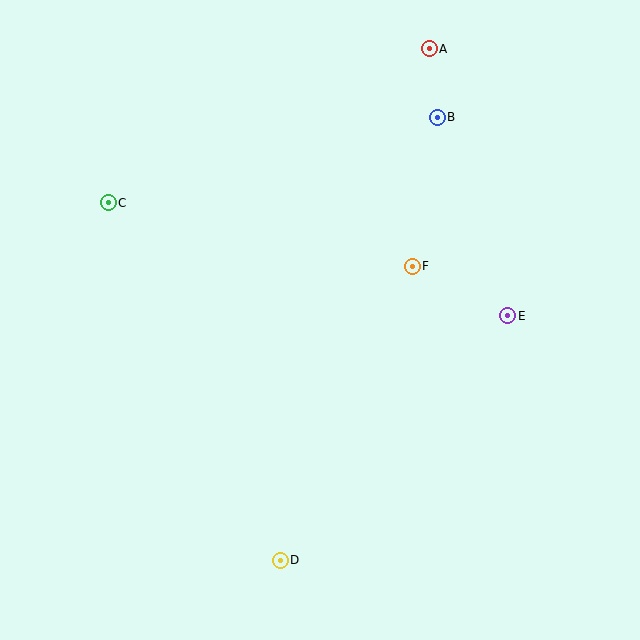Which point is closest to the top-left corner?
Point C is closest to the top-left corner.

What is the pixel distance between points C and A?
The distance between C and A is 356 pixels.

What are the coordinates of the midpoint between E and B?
The midpoint between E and B is at (472, 216).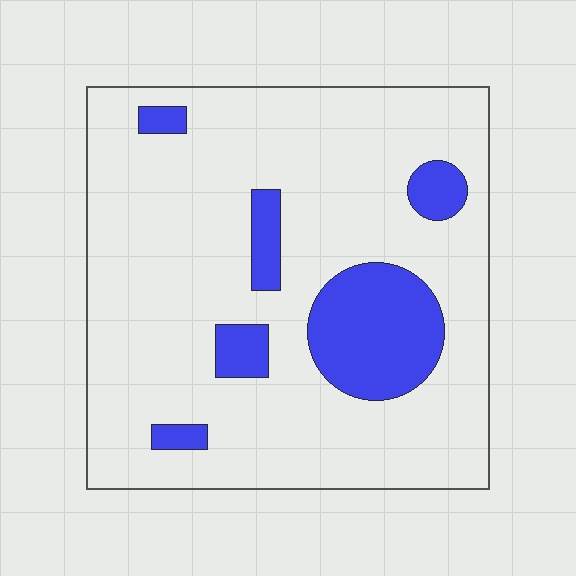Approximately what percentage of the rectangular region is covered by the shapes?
Approximately 15%.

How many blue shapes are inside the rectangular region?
6.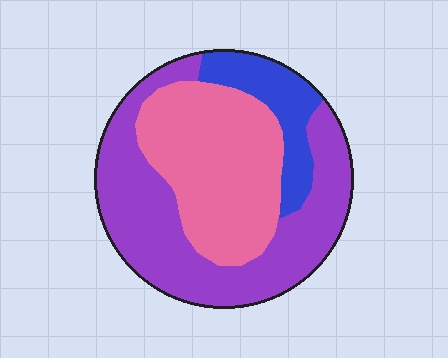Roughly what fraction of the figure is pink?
Pink takes up about three eighths (3/8) of the figure.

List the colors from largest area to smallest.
From largest to smallest: purple, pink, blue.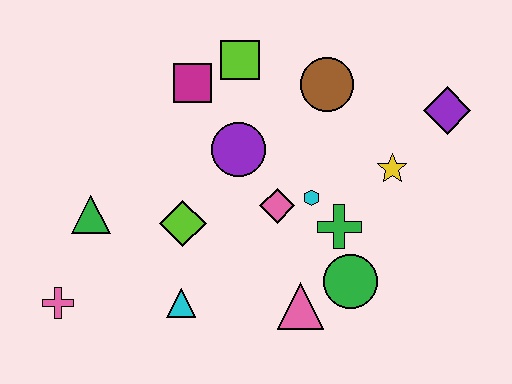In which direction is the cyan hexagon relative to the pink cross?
The cyan hexagon is to the right of the pink cross.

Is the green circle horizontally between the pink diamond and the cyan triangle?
No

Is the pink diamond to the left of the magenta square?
No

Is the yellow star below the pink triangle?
No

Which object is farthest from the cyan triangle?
The purple diamond is farthest from the cyan triangle.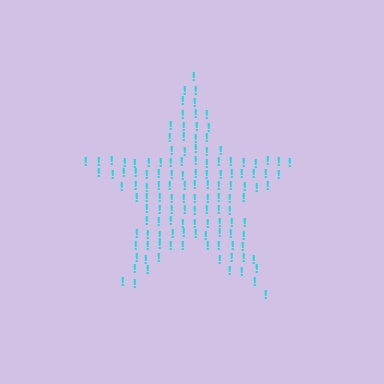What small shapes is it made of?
It is made of small exclamation marks.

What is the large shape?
The large shape is a star.